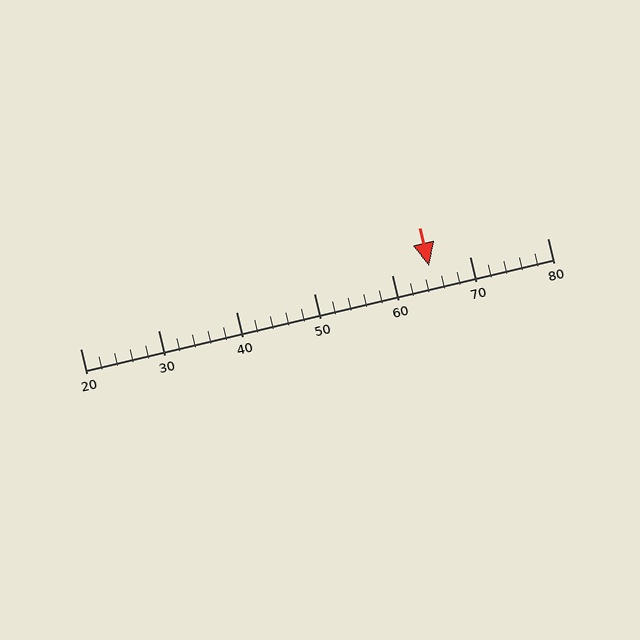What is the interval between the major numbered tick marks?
The major tick marks are spaced 10 units apart.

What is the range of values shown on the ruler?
The ruler shows values from 20 to 80.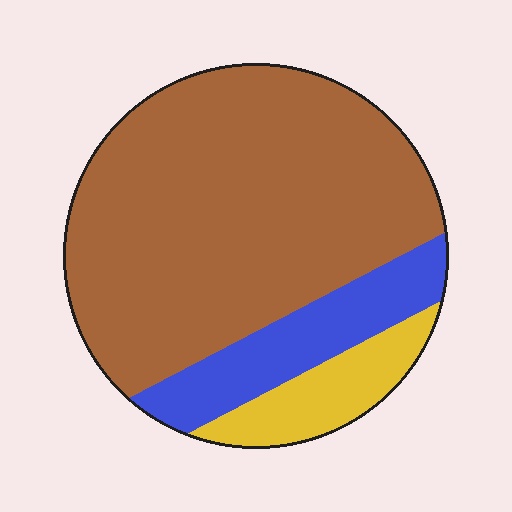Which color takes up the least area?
Yellow, at roughly 10%.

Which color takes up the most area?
Brown, at roughly 70%.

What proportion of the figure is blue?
Blue covers 17% of the figure.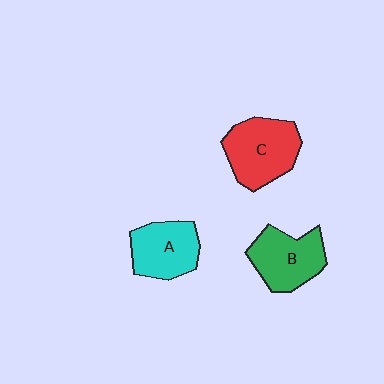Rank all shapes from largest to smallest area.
From largest to smallest: C (red), B (green), A (cyan).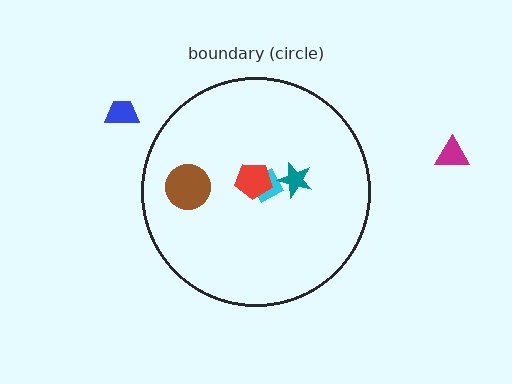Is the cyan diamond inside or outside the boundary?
Inside.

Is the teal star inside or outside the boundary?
Inside.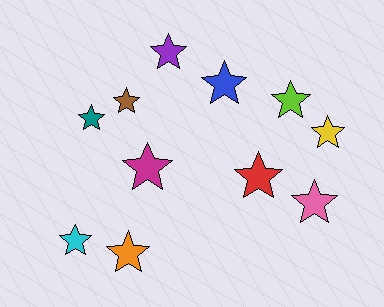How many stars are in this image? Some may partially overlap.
There are 11 stars.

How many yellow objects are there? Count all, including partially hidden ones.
There is 1 yellow object.